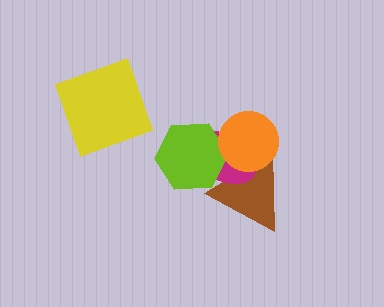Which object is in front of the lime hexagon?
The orange circle is in front of the lime hexagon.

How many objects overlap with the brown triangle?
3 objects overlap with the brown triangle.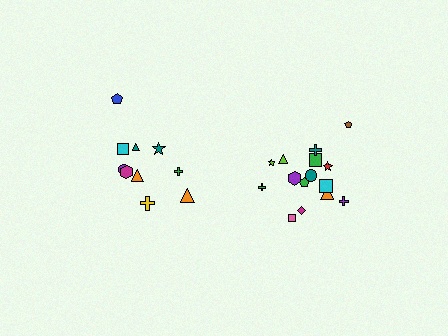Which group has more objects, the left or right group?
The right group.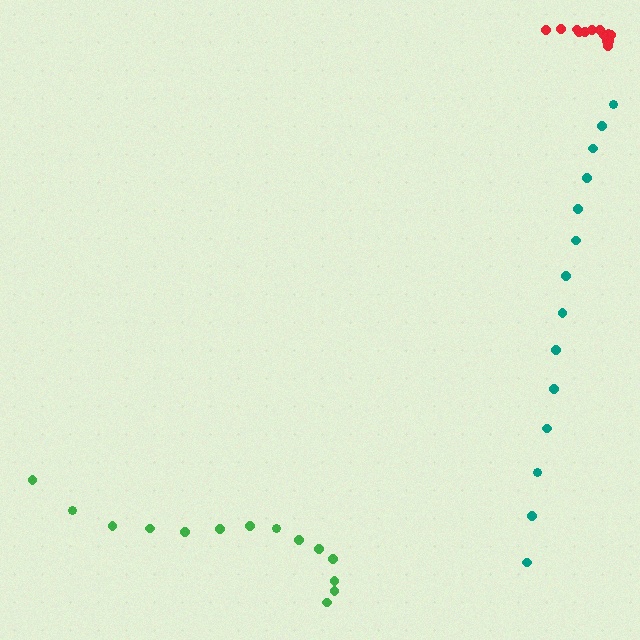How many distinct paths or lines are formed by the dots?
There are 3 distinct paths.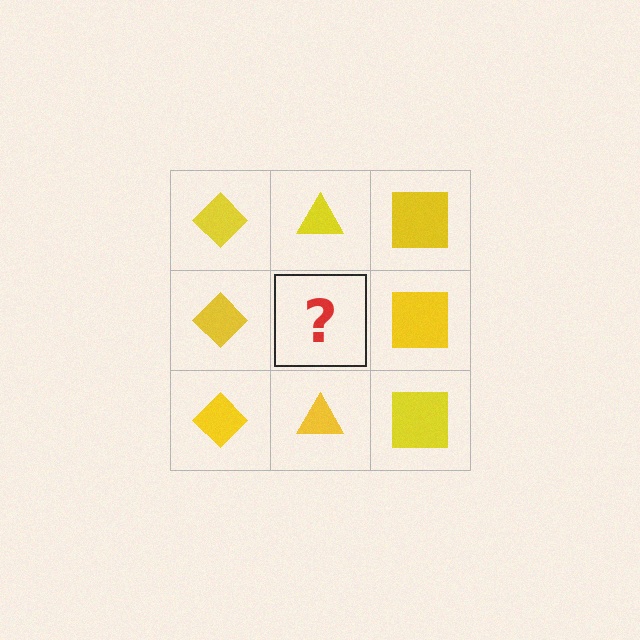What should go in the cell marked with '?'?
The missing cell should contain a yellow triangle.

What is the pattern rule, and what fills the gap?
The rule is that each column has a consistent shape. The gap should be filled with a yellow triangle.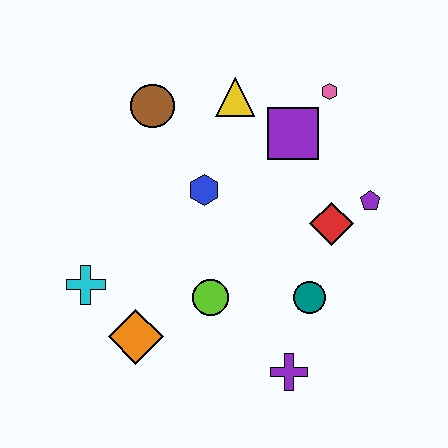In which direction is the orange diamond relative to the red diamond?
The orange diamond is to the left of the red diamond.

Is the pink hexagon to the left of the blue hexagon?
No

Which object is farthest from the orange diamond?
The pink hexagon is farthest from the orange diamond.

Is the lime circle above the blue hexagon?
No